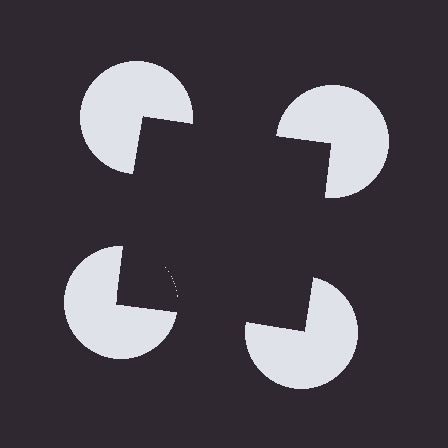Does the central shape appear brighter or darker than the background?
It typically appears slightly darker than the background, even though no actual brightness change is drawn.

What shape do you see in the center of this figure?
An illusory square — its edges are inferred from the aligned wedge cuts in the pac-man discs, not physically drawn.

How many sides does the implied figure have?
4 sides.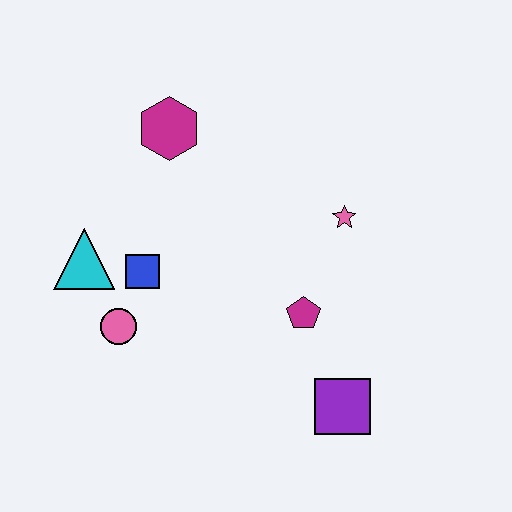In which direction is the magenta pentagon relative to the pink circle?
The magenta pentagon is to the right of the pink circle.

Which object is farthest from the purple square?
The magenta hexagon is farthest from the purple square.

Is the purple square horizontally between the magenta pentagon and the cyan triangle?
No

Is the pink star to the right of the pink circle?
Yes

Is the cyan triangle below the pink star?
Yes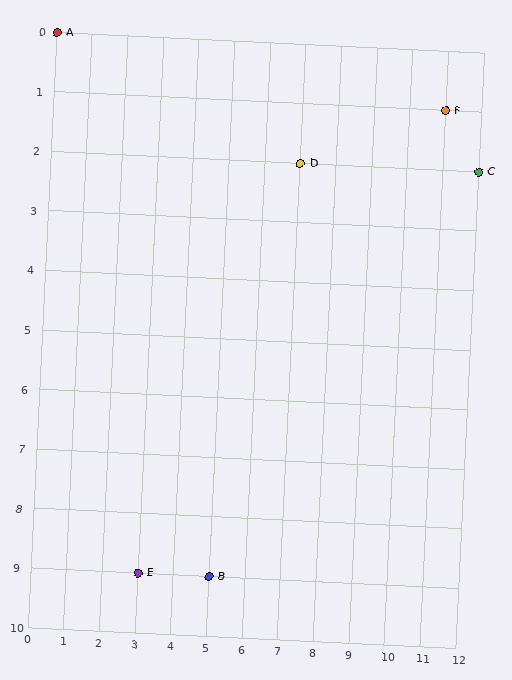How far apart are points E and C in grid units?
Points E and C are 9 columns and 7 rows apart (about 11.4 grid units diagonally).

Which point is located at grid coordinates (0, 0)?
Point A is at (0, 0).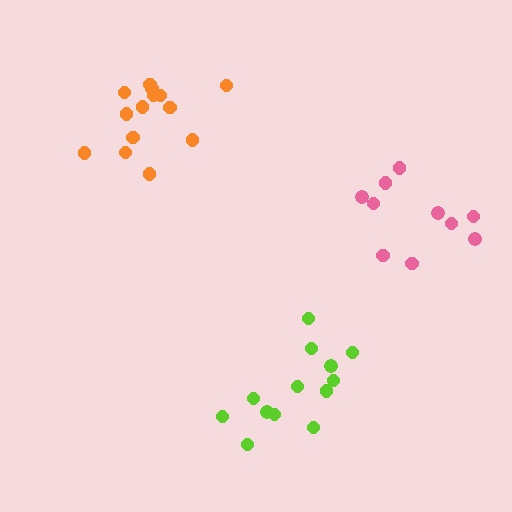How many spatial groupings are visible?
There are 3 spatial groupings.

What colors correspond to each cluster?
The clusters are colored: lime, orange, pink.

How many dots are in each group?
Group 1: 13 dots, Group 2: 14 dots, Group 3: 10 dots (37 total).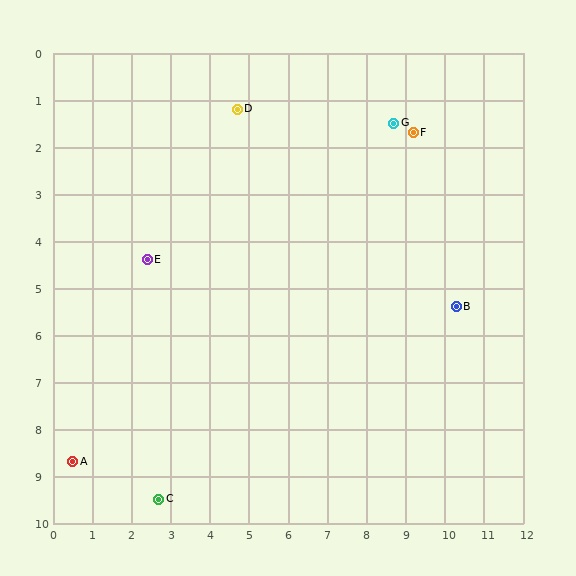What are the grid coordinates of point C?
Point C is at approximately (2.7, 9.5).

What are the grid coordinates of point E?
Point E is at approximately (2.4, 4.4).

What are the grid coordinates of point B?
Point B is at approximately (10.3, 5.4).